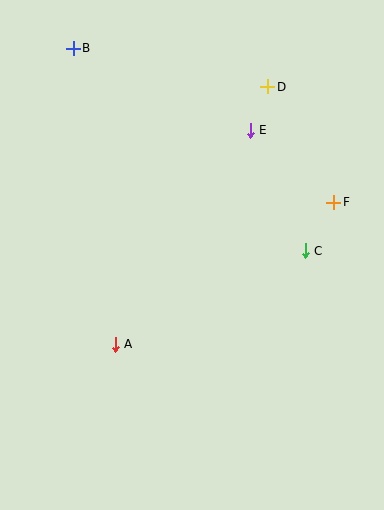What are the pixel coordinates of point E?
Point E is at (250, 130).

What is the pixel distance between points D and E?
The distance between D and E is 47 pixels.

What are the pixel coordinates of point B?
Point B is at (73, 48).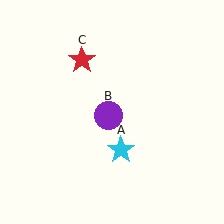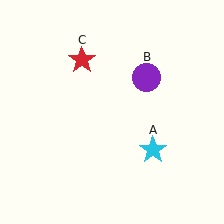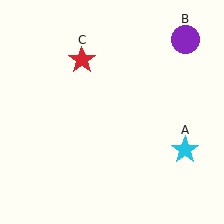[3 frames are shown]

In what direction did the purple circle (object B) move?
The purple circle (object B) moved up and to the right.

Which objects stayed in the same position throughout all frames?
Red star (object C) remained stationary.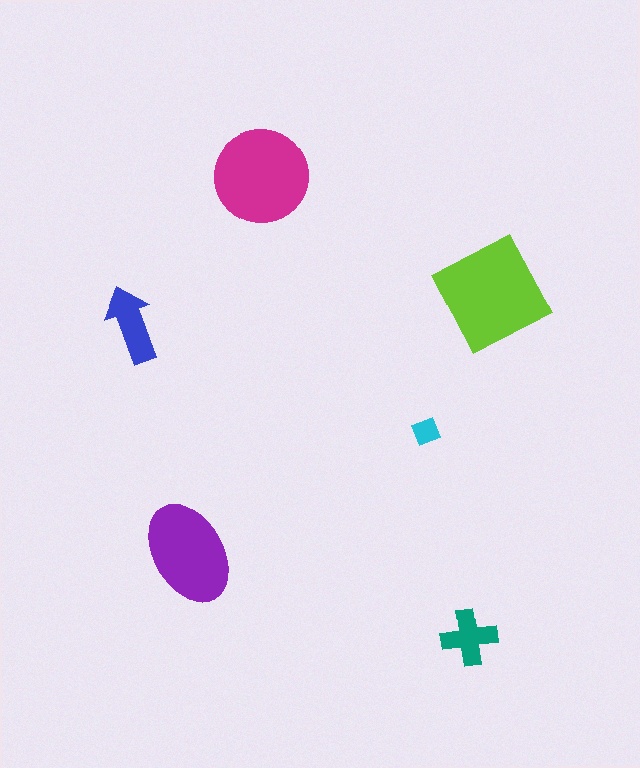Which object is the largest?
The lime square.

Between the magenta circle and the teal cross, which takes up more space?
The magenta circle.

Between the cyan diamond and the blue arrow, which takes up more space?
The blue arrow.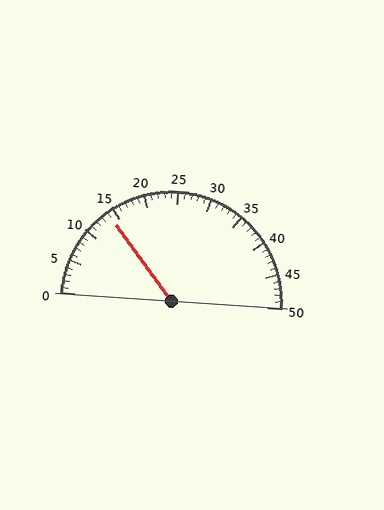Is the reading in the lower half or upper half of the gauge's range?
The reading is in the lower half of the range (0 to 50).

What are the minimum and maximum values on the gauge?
The gauge ranges from 0 to 50.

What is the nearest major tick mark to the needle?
The nearest major tick mark is 15.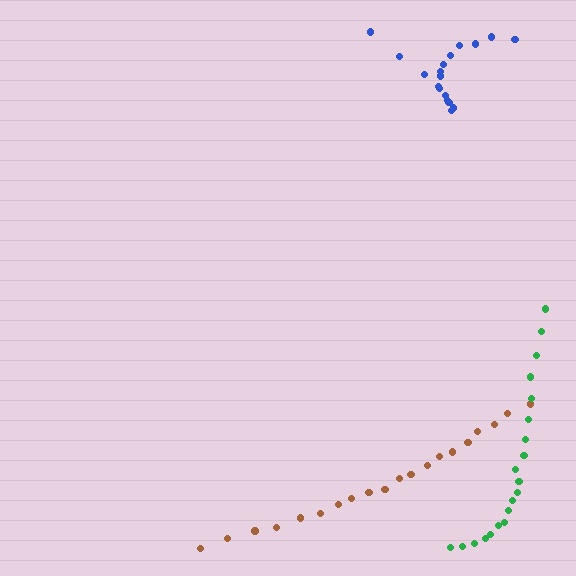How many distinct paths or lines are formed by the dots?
There are 3 distinct paths.